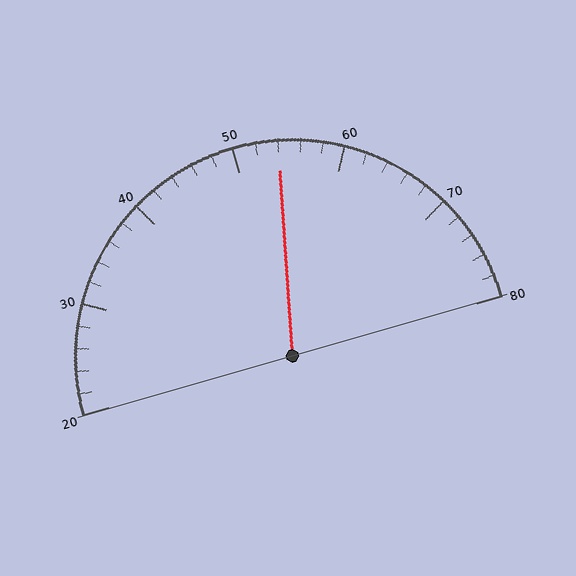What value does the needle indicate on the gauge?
The needle indicates approximately 54.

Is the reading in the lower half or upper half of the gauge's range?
The reading is in the upper half of the range (20 to 80).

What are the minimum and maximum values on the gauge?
The gauge ranges from 20 to 80.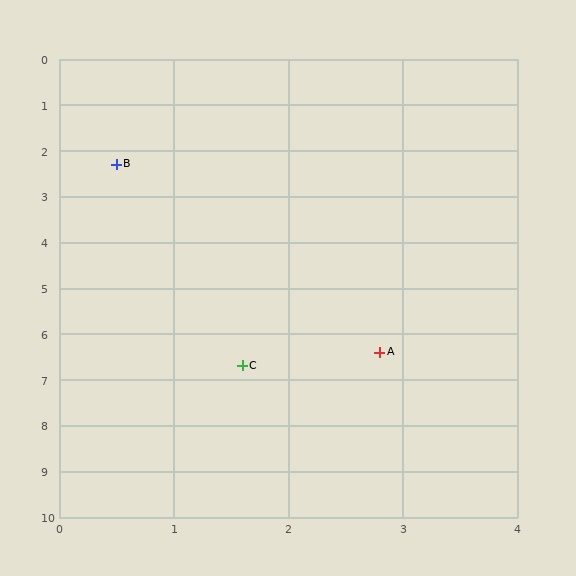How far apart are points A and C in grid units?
Points A and C are about 1.2 grid units apart.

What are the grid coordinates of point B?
Point B is at approximately (0.5, 2.3).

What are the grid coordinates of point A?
Point A is at approximately (2.8, 6.4).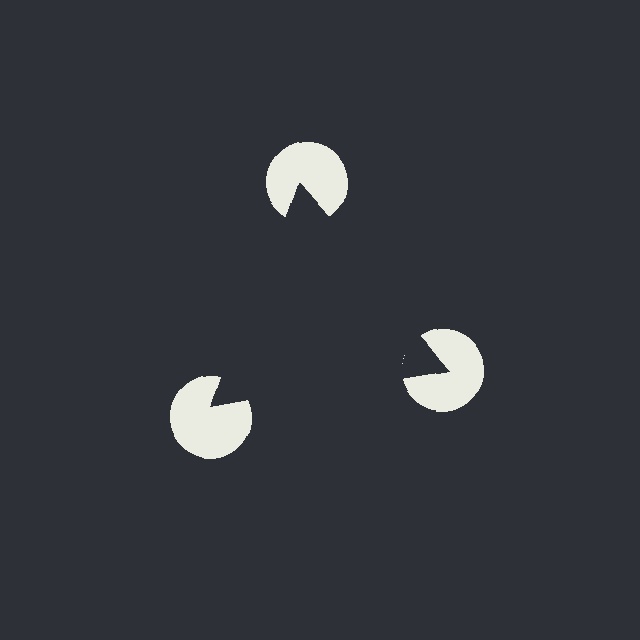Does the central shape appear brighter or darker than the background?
It typically appears slightly darker than the background, even though no actual brightness change is drawn.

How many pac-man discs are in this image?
There are 3 — one at each vertex of the illusory triangle.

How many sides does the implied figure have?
3 sides.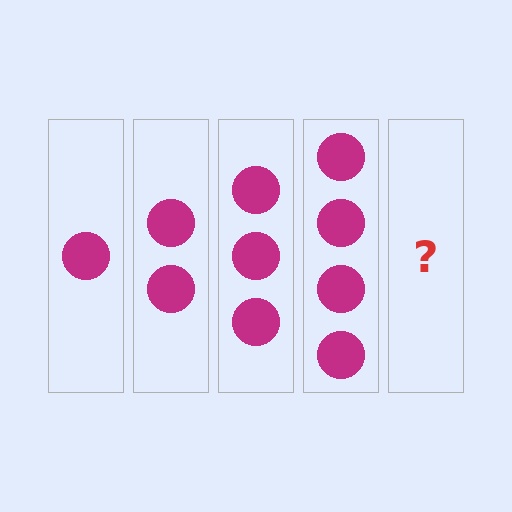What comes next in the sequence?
The next element should be 5 circles.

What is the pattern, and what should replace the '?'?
The pattern is that each step adds one more circle. The '?' should be 5 circles.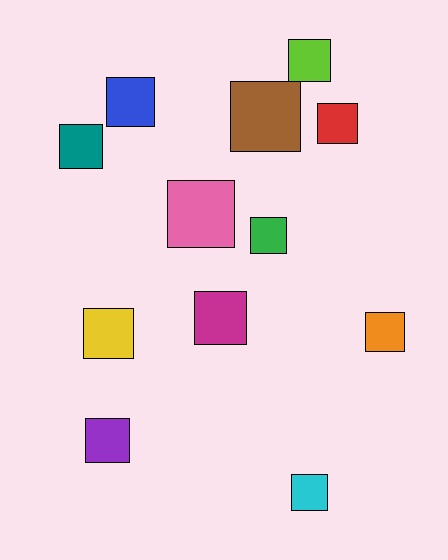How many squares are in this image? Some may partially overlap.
There are 12 squares.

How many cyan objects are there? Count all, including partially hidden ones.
There is 1 cyan object.